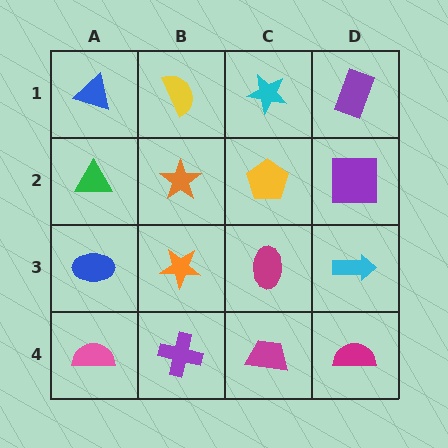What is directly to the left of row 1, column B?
A blue triangle.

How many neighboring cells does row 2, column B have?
4.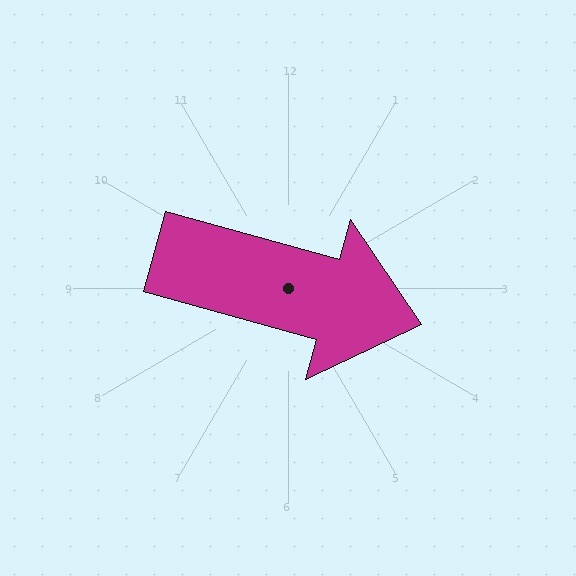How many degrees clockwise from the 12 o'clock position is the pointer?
Approximately 105 degrees.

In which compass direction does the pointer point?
East.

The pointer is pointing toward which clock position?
Roughly 4 o'clock.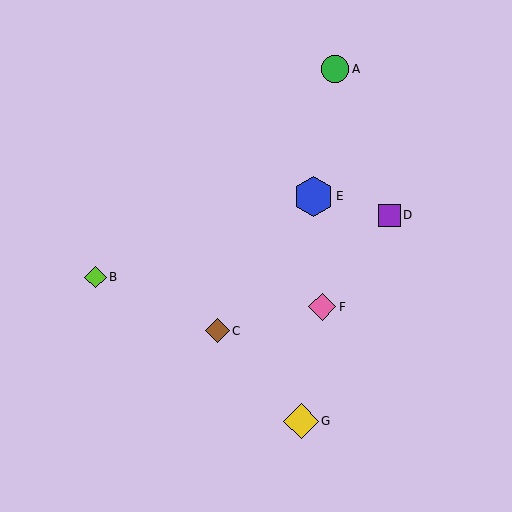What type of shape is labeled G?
Shape G is a yellow diamond.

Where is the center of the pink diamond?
The center of the pink diamond is at (322, 307).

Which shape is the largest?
The blue hexagon (labeled E) is the largest.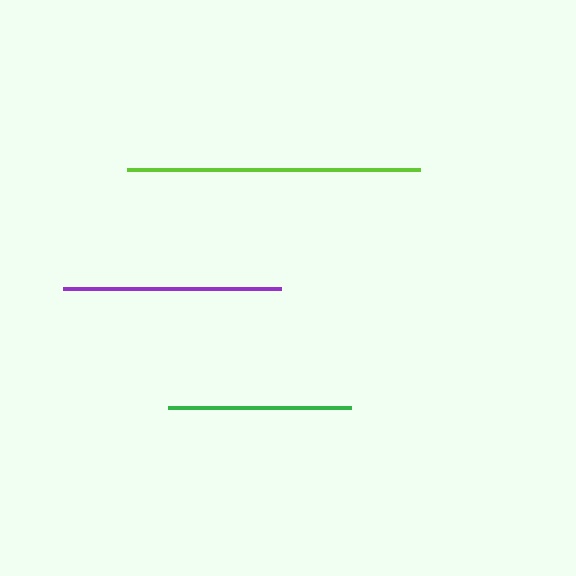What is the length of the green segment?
The green segment is approximately 183 pixels long.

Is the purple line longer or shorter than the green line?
The purple line is longer than the green line.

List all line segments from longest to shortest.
From longest to shortest: lime, purple, green.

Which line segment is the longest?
The lime line is the longest at approximately 293 pixels.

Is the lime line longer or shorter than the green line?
The lime line is longer than the green line.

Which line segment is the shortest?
The green line is the shortest at approximately 183 pixels.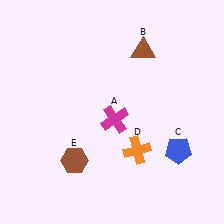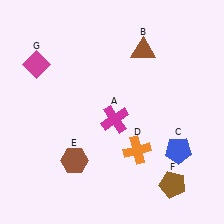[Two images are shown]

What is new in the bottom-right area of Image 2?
A brown pentagon (F) was added in the bottom-right area of Image 2.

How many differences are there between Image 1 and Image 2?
There are 2 differences between the two images.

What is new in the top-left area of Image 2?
A magenta diamond (G) was added in the top-left area of Image 2.